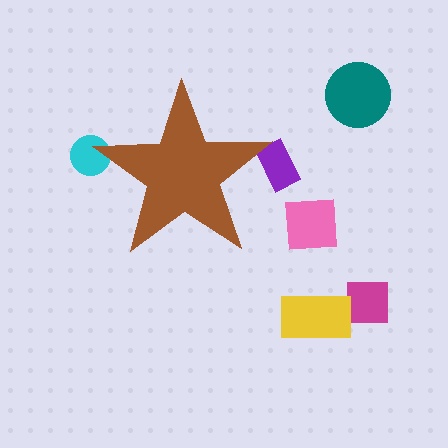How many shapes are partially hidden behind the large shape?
2 shapes are partially hidden.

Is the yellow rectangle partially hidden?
No, the yellow rectangle is fully visible.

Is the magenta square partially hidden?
No, the magenta square is fully visible.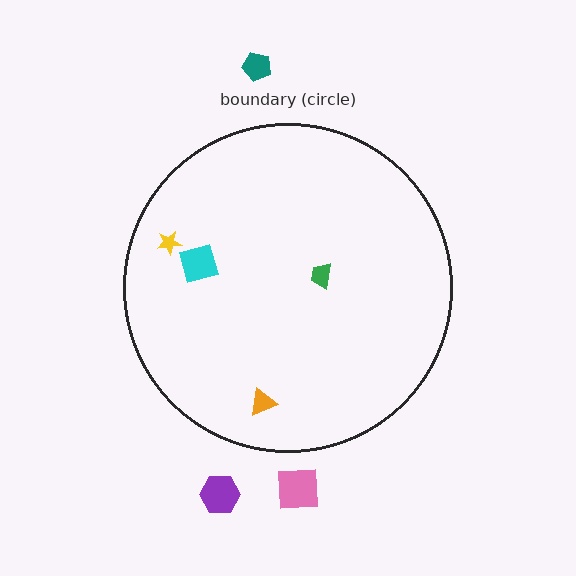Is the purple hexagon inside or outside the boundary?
Outside.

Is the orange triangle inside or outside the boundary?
Inside.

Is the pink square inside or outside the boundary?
Outside.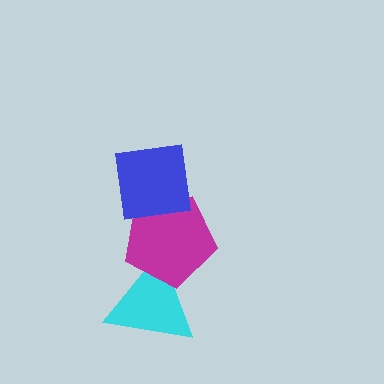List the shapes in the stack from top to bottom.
From top to bottom: the blue square, the magenta pentagon, the cyan triangle.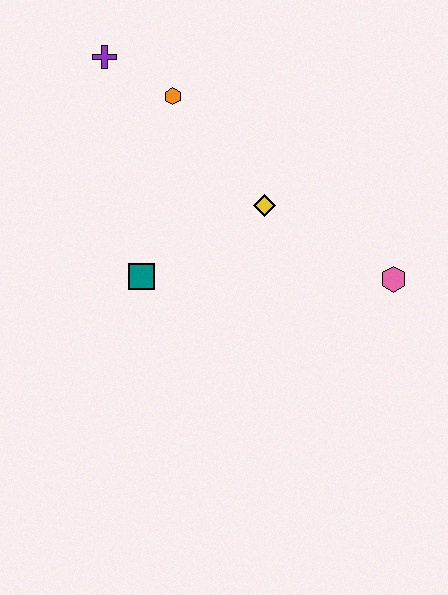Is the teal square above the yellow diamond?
No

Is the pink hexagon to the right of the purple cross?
Yes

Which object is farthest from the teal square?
The pink hexagon is farthest from the teal square.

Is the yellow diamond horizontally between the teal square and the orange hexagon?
No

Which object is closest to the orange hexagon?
The purple cross is closest to the orange hexagon.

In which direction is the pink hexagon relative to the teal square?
The pink hexagon is to the right of the teal square.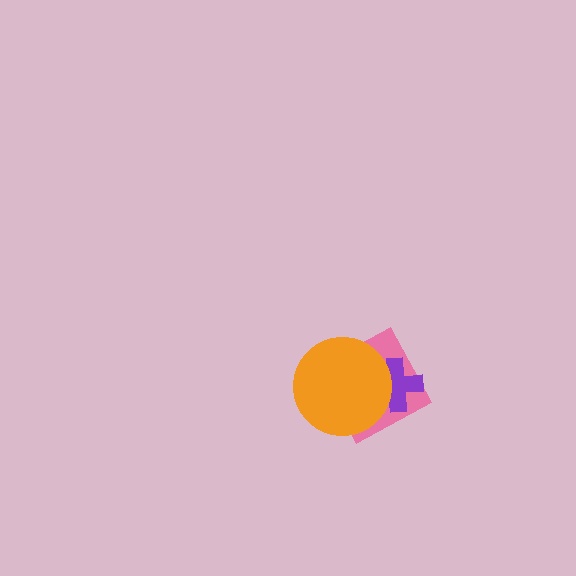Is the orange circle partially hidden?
No, no other shape covers it.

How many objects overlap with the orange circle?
2 objects overlap with the orange circle.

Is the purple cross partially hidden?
Yes, it is partially covered by another shape.